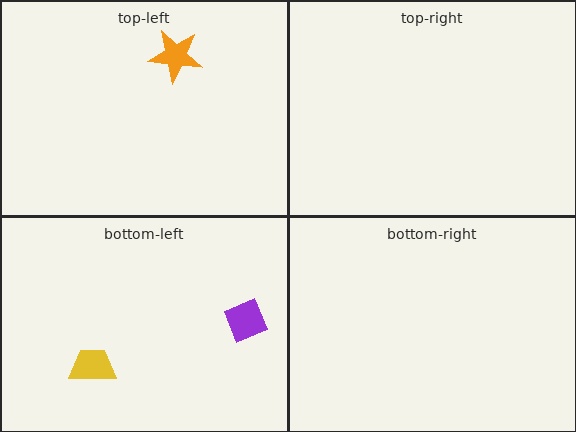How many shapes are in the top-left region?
1.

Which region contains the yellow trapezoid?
The bottom-left region.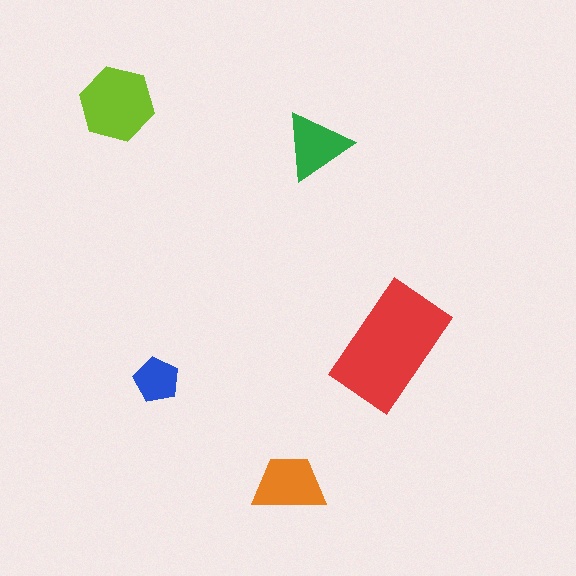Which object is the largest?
The red rectangle.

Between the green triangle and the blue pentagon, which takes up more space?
The green triangle.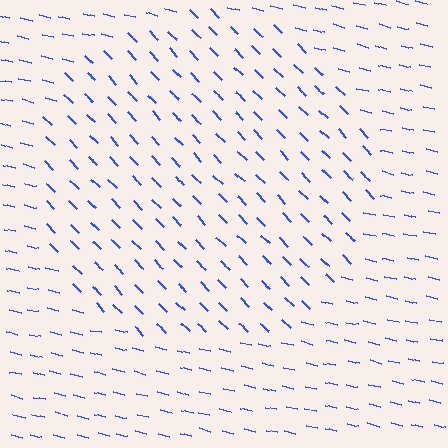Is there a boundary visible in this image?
Yes, there is a texture boundary formed by a change in line orientation.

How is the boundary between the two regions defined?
The boundary is defined purely by a change in line orientation (approximately 33 degrees difference). All lines are the same color and thickness.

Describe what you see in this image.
The image is filled with small blue line segments. A circle region in the image has lines oriented differently from the surrounding lines, creating a visible texture boundary.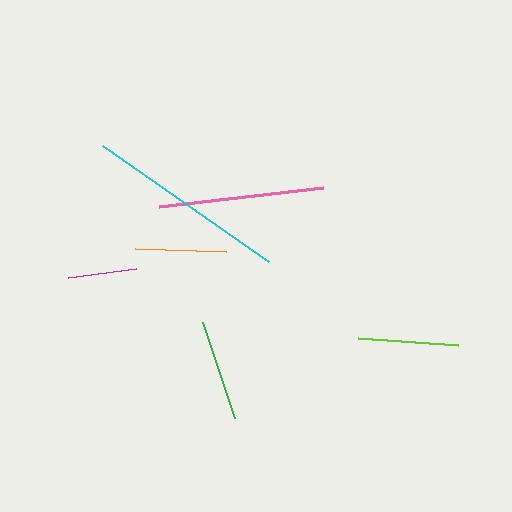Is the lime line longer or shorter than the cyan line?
The cyan line is longer than the lime line.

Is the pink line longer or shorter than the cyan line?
The cyan line is longer than the pink line.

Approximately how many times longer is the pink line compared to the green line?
The pink line is approximately 1.6 times the length of the green line.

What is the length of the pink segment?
The pink segment is approximately 165 pixels long.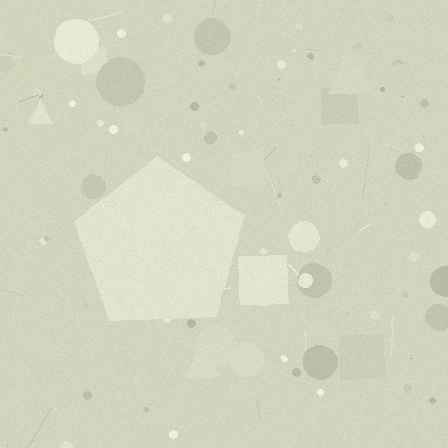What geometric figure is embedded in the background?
A pentagon is embedded in the background.